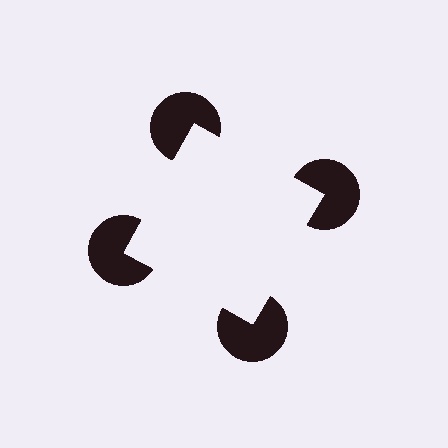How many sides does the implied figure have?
4 sides.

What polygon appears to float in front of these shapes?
An illusory square — its edges are inferred from the aligned wedge cuts in the pac-man discs, not physically drawn.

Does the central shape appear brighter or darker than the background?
It typically appears slightly brighter than the background, even though no actual brightness change is drawn.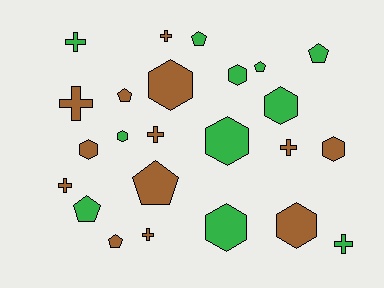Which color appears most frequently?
Brown, with 13 objects.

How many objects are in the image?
There are 24 objects.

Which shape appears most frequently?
Hexagon, with 9 objects.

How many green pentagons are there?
There are 4 green pentagons.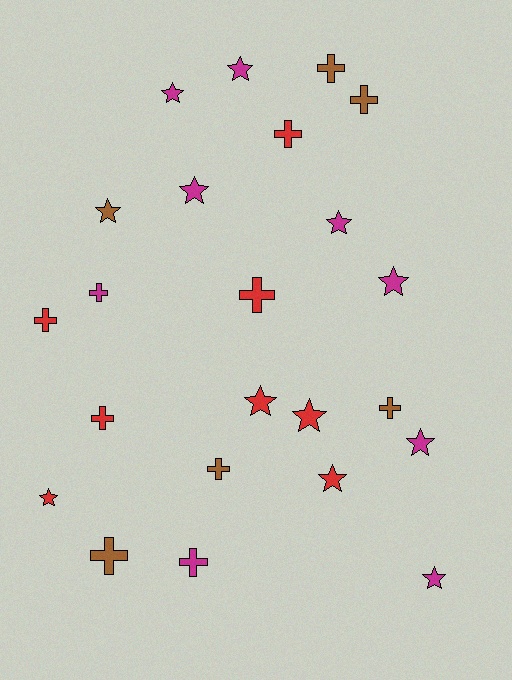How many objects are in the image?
There are 23 objects.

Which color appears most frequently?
Magenta, with 9 objects.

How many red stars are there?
There are 4 red stars.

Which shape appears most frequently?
Star, with 12 objects.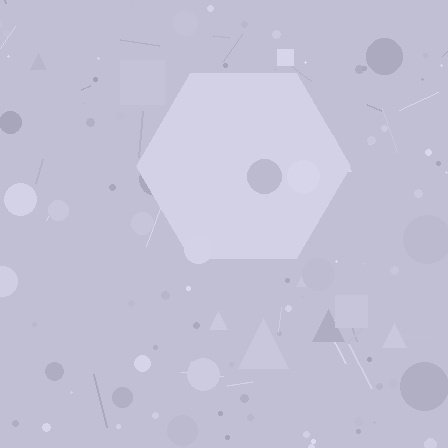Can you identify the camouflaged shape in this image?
The camouflaged shape is a hexagon.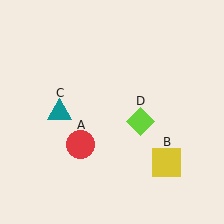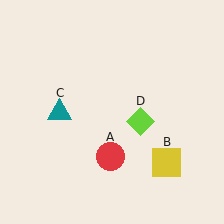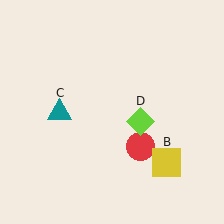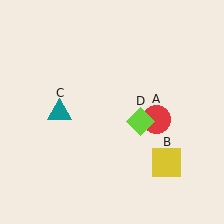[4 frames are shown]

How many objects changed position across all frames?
1 object changed position: red circle (object A).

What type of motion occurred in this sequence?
The red circle (object A) rotated counterclockwise around the center of the scene.